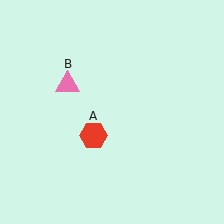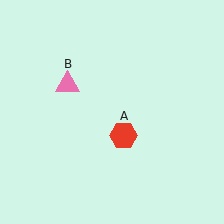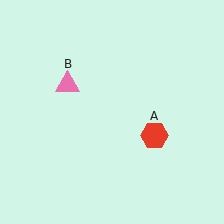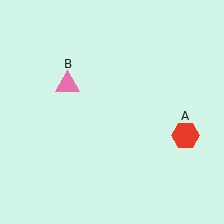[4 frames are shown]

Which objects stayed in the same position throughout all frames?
Pink triangle (object B) remained stationary.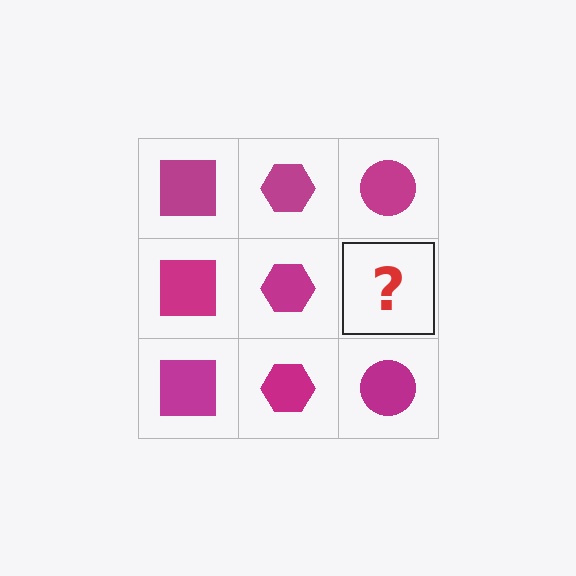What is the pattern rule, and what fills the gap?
The rule is that each column has a consistent shape. The gap should be filled with a magenta circle.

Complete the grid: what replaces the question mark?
The question mark should be replaced with a magenta circle.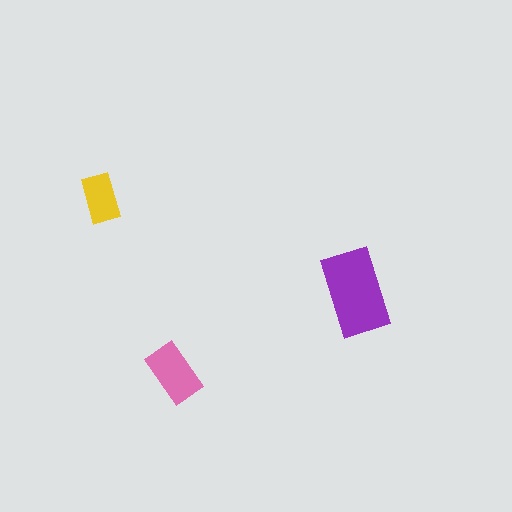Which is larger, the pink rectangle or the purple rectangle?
The purple one.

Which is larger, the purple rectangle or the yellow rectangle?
The purple one.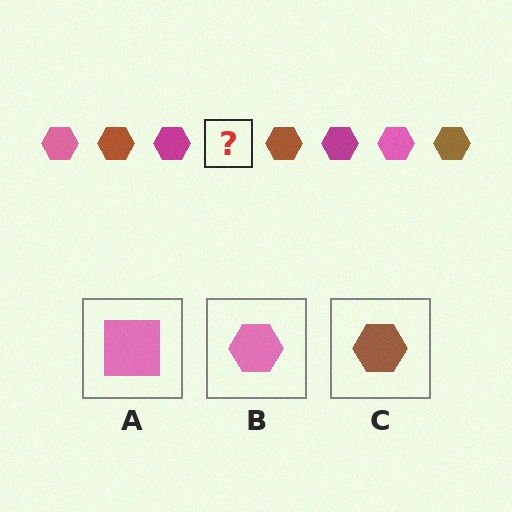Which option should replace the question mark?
Option B.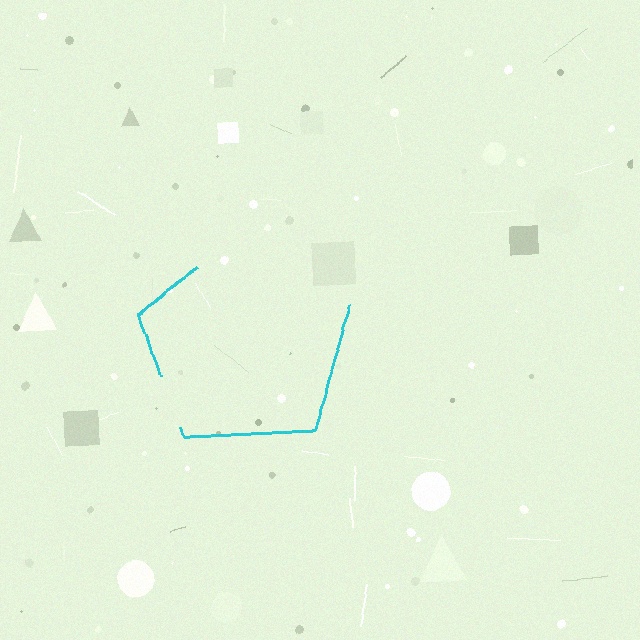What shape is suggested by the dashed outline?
The dashed outline suggests a pentagon.